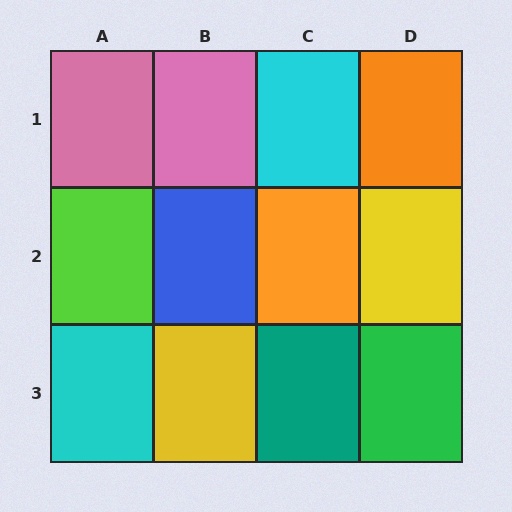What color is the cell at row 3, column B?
Yellow.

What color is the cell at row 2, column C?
Orange.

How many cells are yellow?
2 cells are yellow.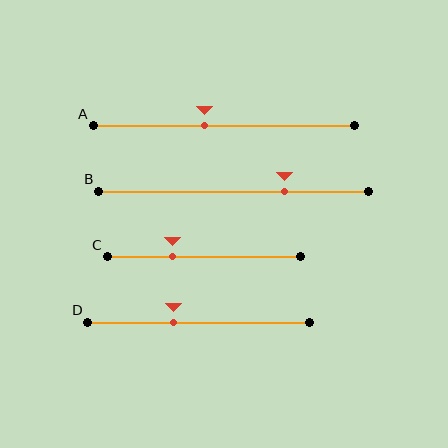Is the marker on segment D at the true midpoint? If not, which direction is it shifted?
No, the marker on segment D is shifted to the left by about 11% of the segment length.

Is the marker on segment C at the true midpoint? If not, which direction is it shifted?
No, the marker on segment C is shifted to the left by about 17% of the segment length.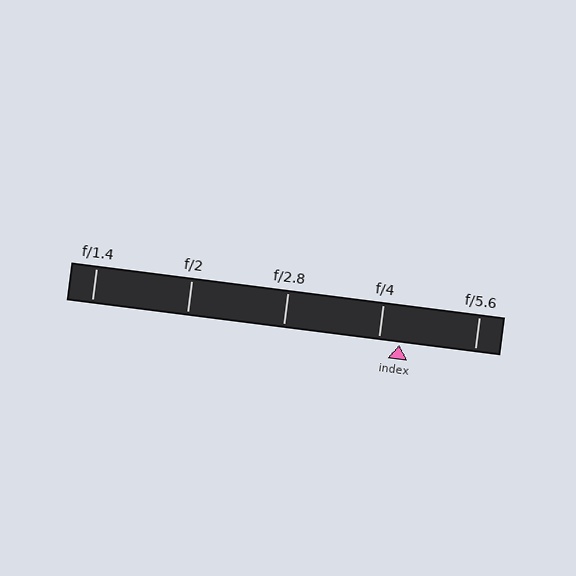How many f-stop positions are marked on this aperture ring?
There are 5 f-stop positions marked.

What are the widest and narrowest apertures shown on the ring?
The widest aperture shown is f/1.4 and the narrowest is f/5.6.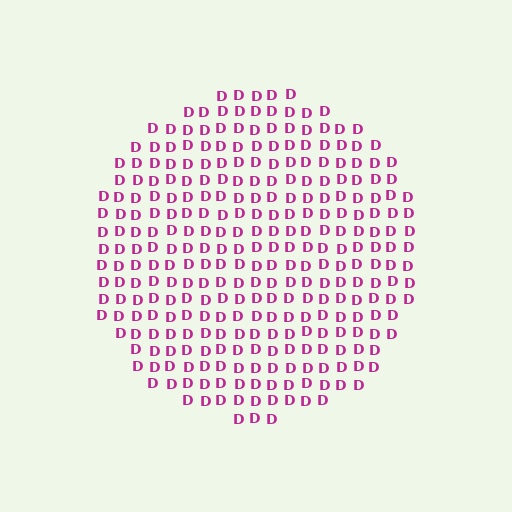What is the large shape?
The large shape is a circle.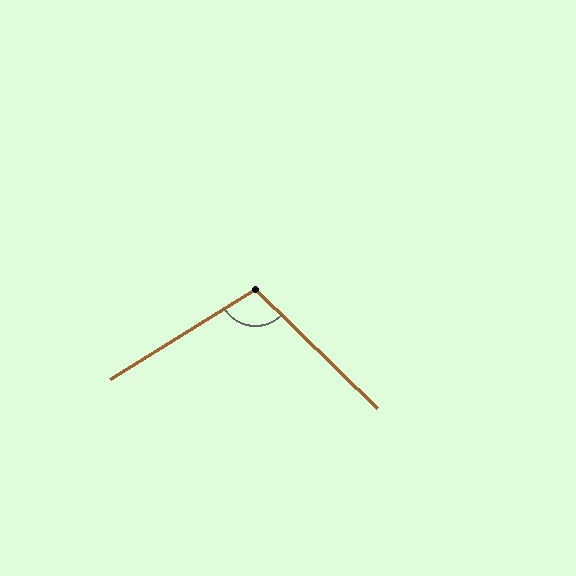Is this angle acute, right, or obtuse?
It is obtuse.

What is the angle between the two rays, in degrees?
Approximately 104 degrees.